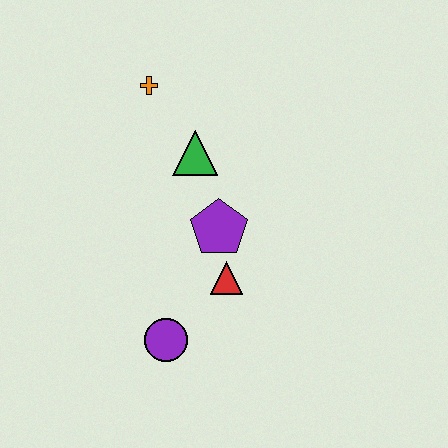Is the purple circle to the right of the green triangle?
No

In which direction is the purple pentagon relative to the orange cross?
The purple pentagon is below the orange cross.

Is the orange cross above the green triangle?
Yes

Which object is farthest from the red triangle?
The orange cross is farthest from the red triangle.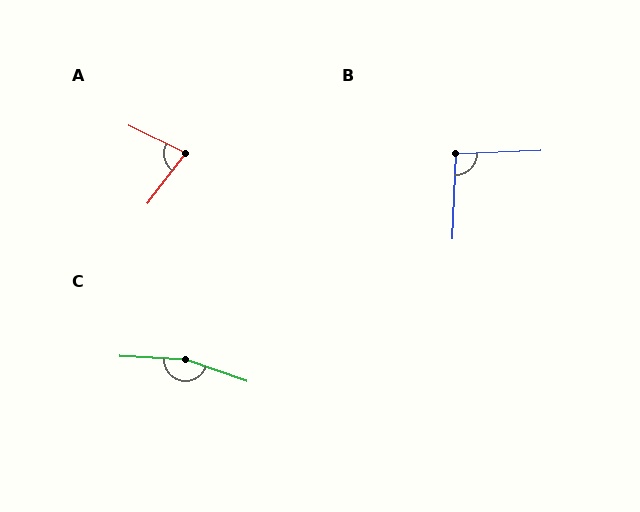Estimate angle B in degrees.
Approximately 95 degrees.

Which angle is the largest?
C, at approximately 164 degrees.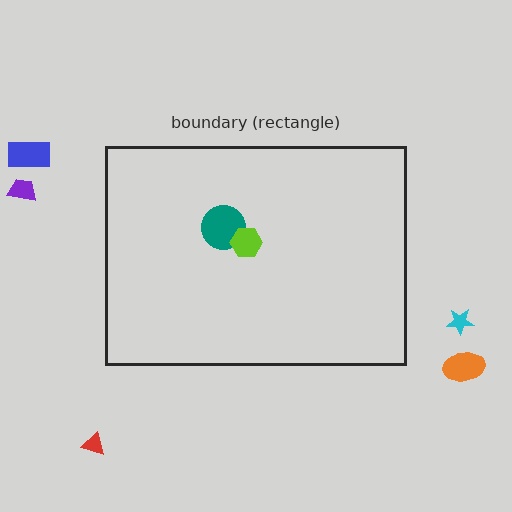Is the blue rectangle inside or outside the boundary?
Outside.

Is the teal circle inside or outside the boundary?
Inside.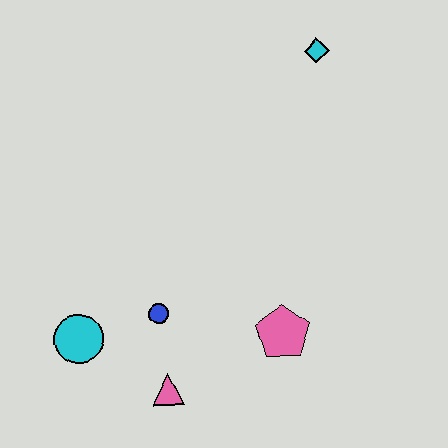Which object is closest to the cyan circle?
The blue circle is closest to the cyan circle.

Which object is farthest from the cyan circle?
The cyan diamond is farthest from the cyan circle.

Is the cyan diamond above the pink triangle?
Yes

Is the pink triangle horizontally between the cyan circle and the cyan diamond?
Yes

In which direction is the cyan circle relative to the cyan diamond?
The cyan circle is below the cyan diamond.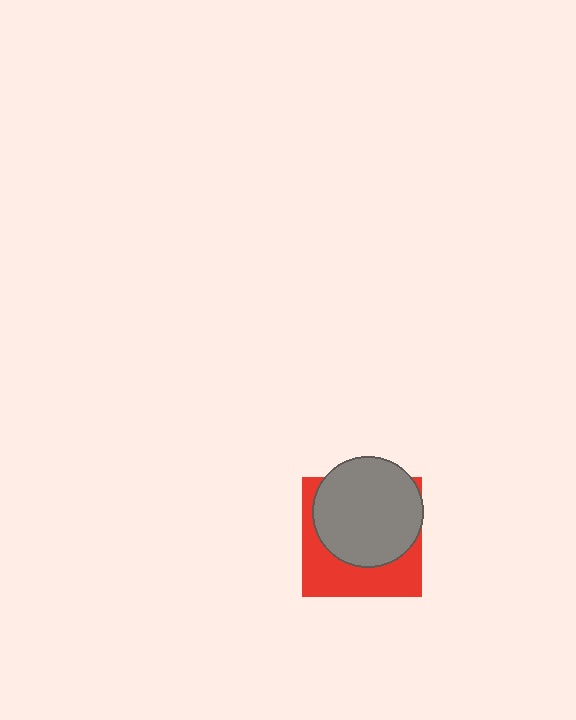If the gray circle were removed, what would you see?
You would see the complete red square.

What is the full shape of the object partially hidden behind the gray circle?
The partially hidden object is a red square.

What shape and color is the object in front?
The object in front is a gray circle.